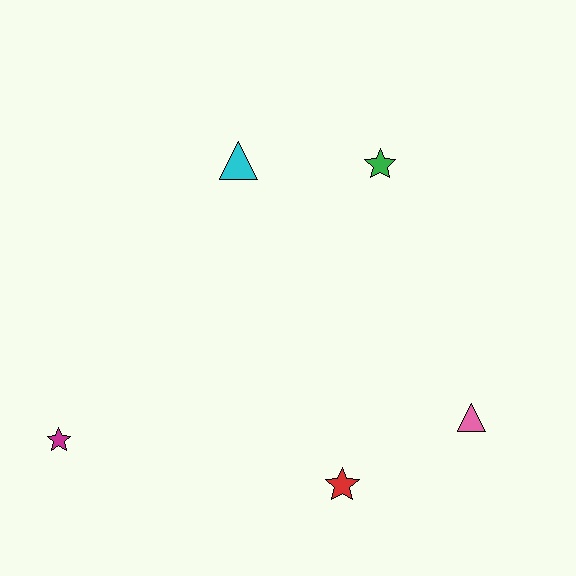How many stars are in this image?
There are 3 stars.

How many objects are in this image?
There are 5 objects.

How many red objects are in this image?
There is 1 red object.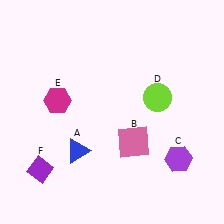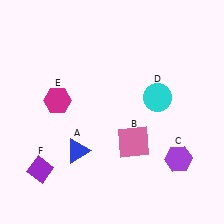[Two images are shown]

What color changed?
The circle (D) changed from lime in Image 1 to cyan in Image 2.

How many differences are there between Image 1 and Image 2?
There is 1 difference between the two images.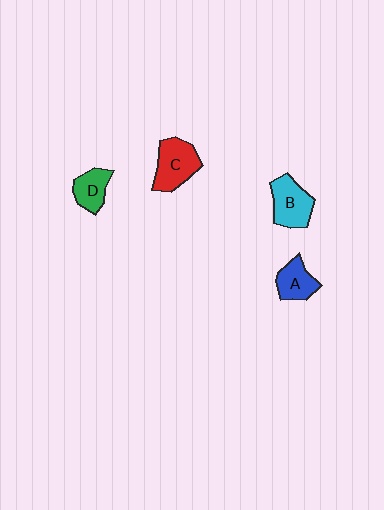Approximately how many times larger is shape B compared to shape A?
Approximately 1.3 times.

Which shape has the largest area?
Shape C (red).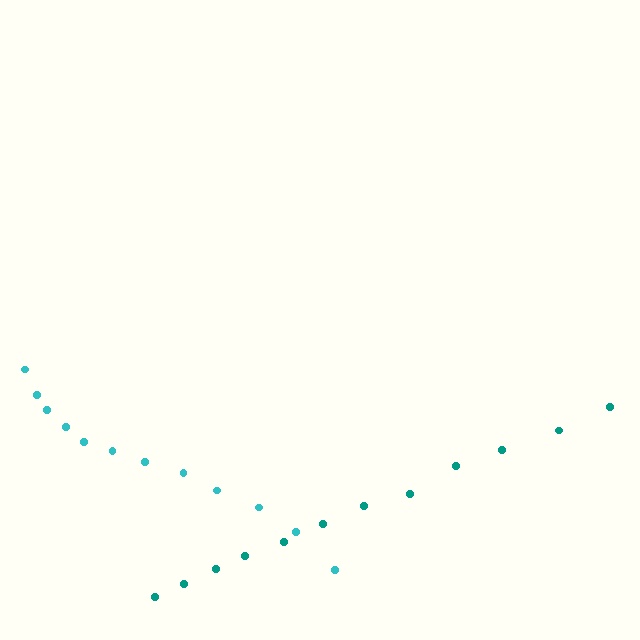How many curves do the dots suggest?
There are 2 distinct paths.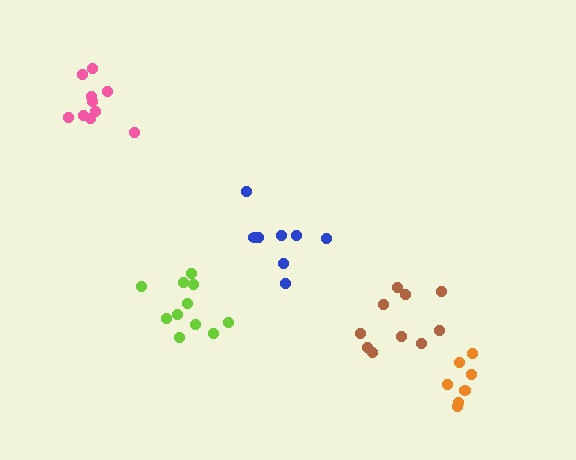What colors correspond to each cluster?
The clusters are colored: brown, lime, orange, blue, pink.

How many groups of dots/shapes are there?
There are 5 groups.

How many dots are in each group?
Group 1: 10 dots, Group 2: 11 dots, Group 3: 7 dots, Group 4: 8 dots, Group 5: 10 dots (46 total).